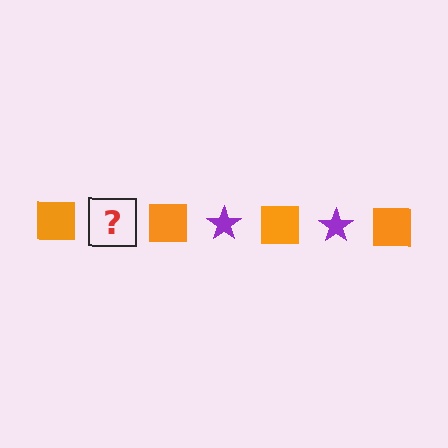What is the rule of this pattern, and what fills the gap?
The rule is that the pattern alternates between orange square and purple star. The gap should be filled with a purple star.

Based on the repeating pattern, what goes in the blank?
The blank should be a purple star.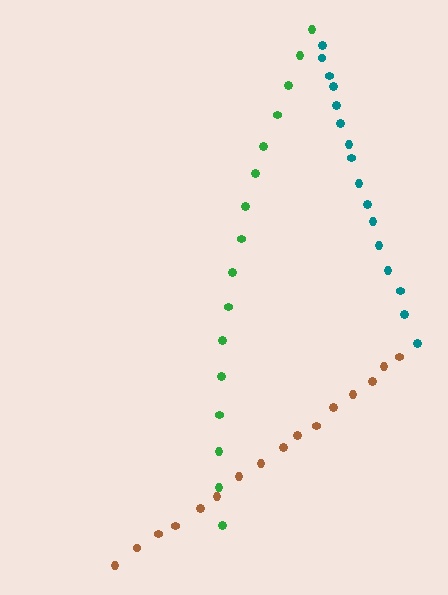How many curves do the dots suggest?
There are 3 distinct paths.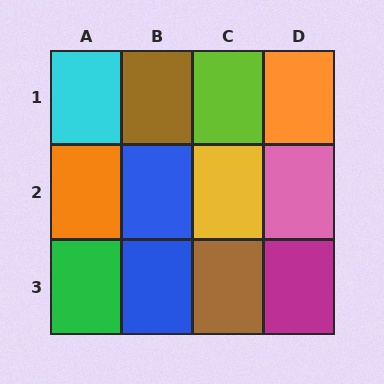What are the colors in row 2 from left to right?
Orange, blue, yellow, pink.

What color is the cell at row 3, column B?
Blue.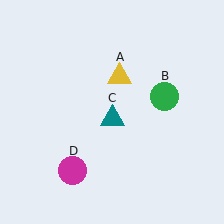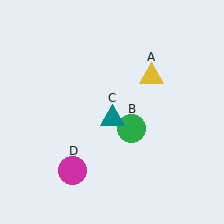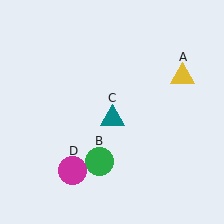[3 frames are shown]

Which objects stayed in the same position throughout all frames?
Teal triangle (object C) and magenta circle (object D) remained stationary.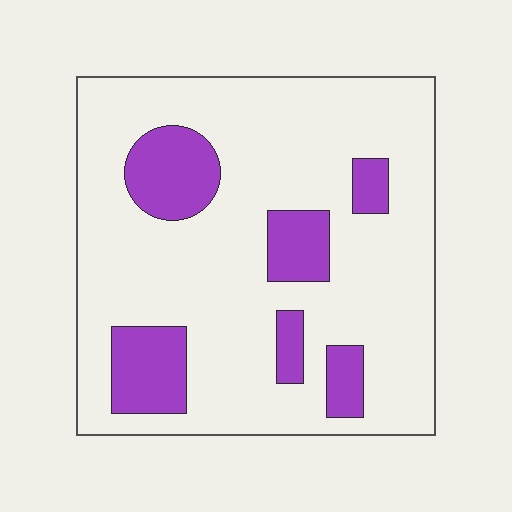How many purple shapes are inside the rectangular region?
6.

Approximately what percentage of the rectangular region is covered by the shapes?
Approximately 20%.